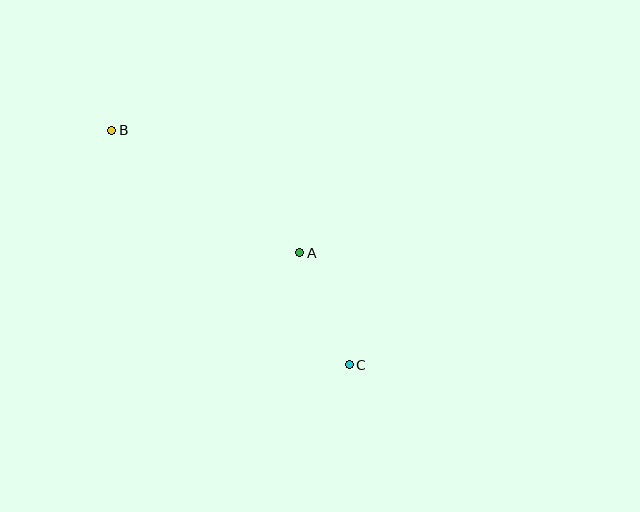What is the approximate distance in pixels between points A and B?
The distance between A and B is approximately 224 pixels.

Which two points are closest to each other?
Points A and C are closest to each other.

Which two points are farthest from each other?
Points B and C are farthest from each other.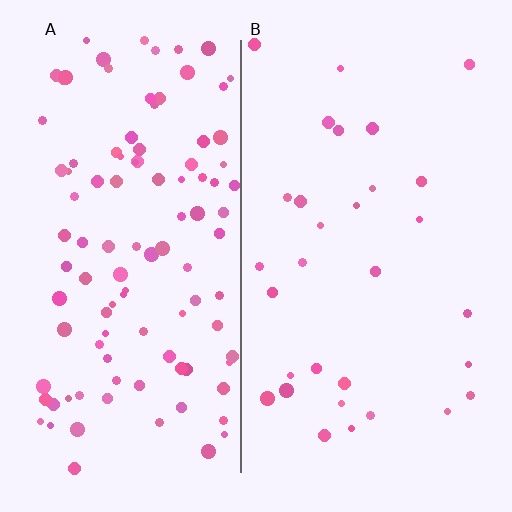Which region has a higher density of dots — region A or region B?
A (the left).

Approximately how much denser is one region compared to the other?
Approximately 3.4× — region A over region B.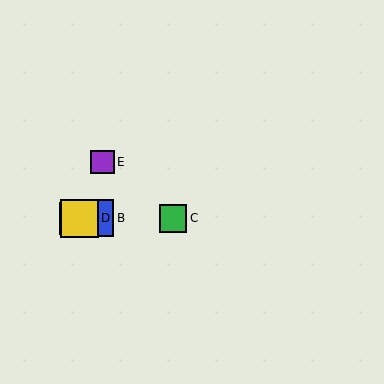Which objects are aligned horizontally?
Objects A, B, C, D are aligned horizontally.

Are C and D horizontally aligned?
Yes, both are at y≈218.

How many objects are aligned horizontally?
4 objects (A, B, C, D) are aligned horizontally.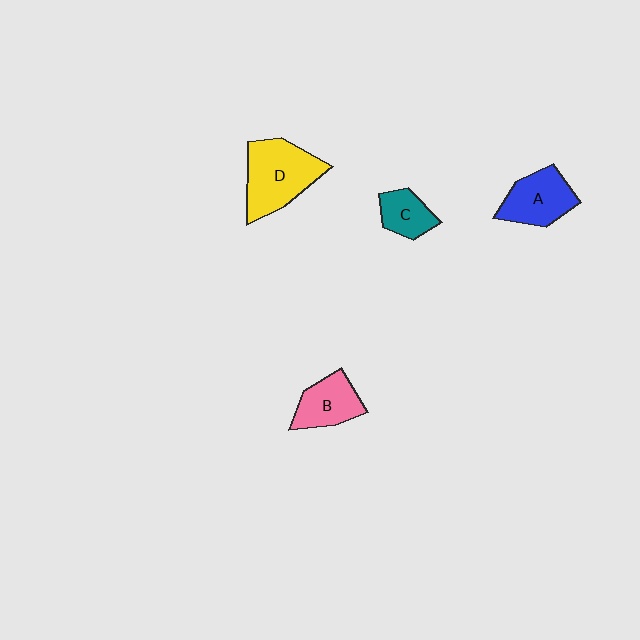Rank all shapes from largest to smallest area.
From largest to smallest: D (yellow), A (blue), B (pink), C (teal).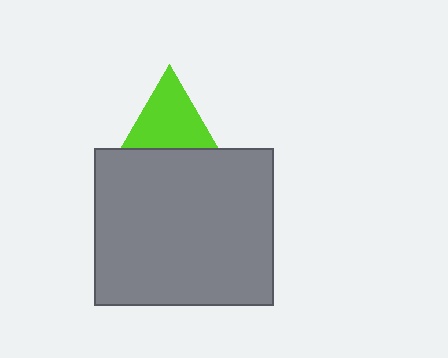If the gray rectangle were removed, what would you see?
You would see the complete lime triangle.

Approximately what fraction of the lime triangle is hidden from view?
Roughly 51% of the lime triangle is hidden behind the gray rectangle.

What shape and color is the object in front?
The object in front is a gray rectangle.